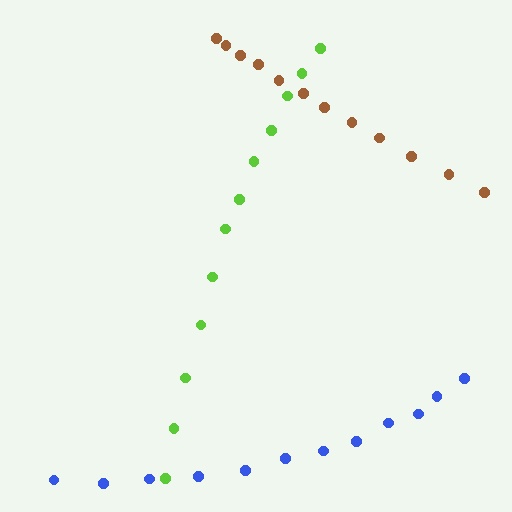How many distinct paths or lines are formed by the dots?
There are 3 distinct paths.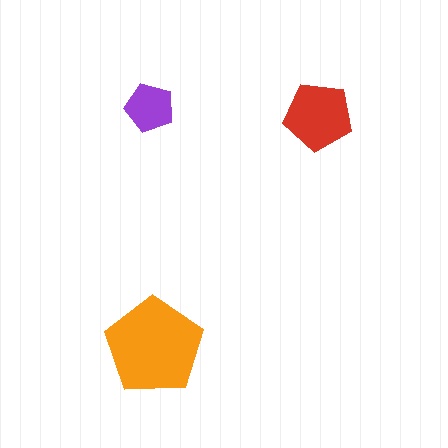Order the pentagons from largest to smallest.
the orange one, the red one, the purple one.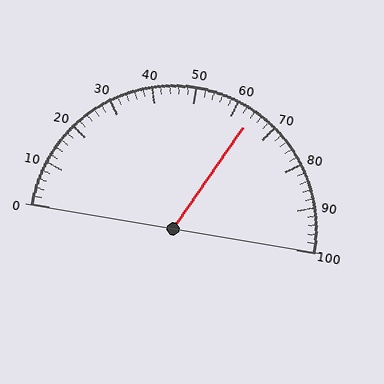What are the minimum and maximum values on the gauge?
The gauge ranges from 0 to 100.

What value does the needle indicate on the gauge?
The needle indicates approximately 64.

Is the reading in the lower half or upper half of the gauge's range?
The reading is in the upper half of the range (0 to 100).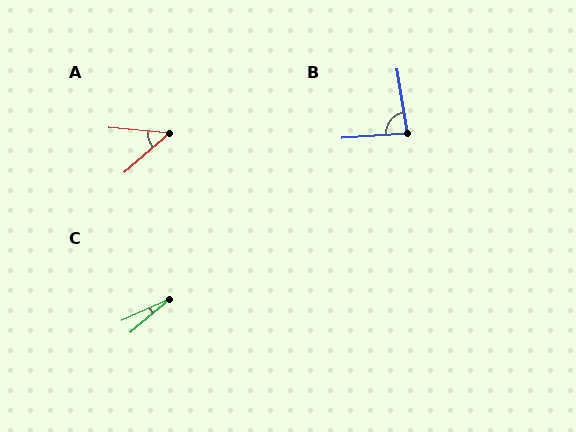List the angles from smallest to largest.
C (16°), A (46°), B (85°).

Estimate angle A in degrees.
Approximately 46 degrees.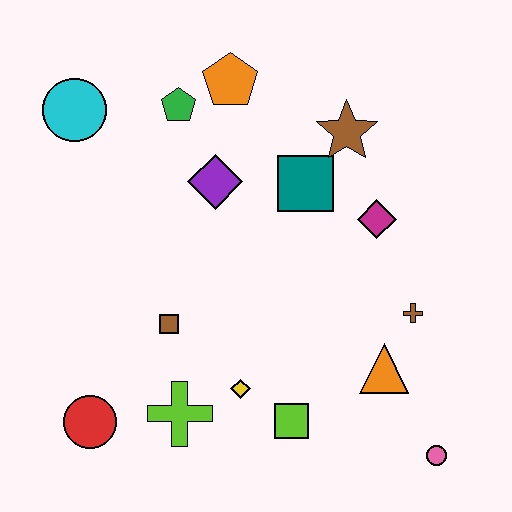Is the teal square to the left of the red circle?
No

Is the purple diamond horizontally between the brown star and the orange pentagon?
No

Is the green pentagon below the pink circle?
No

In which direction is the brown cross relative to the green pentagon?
The brown cross is to the right of the green pentagon.